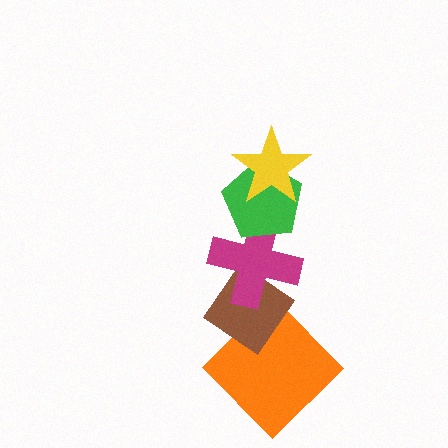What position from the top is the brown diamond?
The brown diamond is 4th from the top.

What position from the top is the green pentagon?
The green pentagon is 2nd from the top.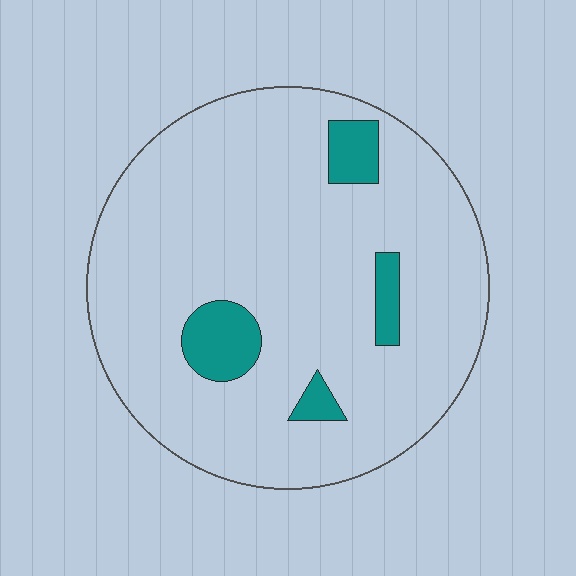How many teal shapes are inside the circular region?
4.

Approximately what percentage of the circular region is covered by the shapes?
Approximately 10%.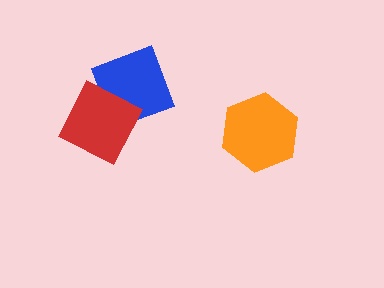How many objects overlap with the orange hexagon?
0 objects overlap with the orange hexagon.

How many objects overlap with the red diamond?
1 object overlaps with the red diamond.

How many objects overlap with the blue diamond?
1 object overlaps with the blue diamond.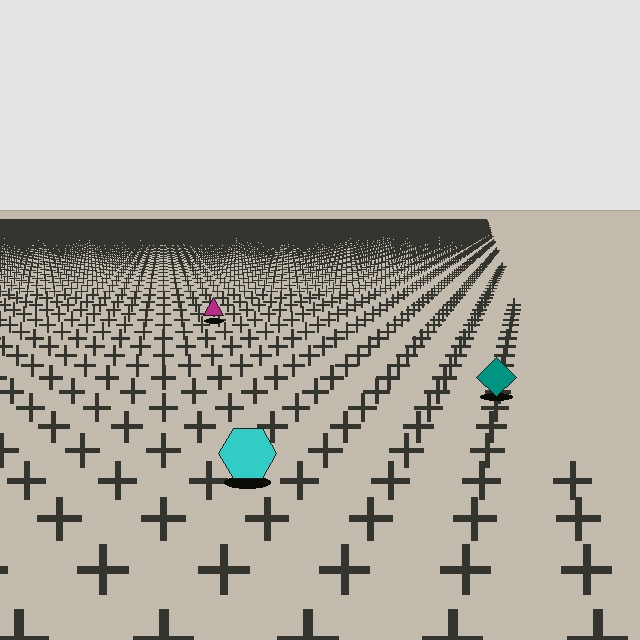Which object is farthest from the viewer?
The magenta triangle is farthest from the viewer. It appears smaller and the ground texture around it is denser.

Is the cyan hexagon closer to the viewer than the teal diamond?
Yes. The cyan hexagon is closer — you can tell from the texture gradient: the ground texture is coarser near it.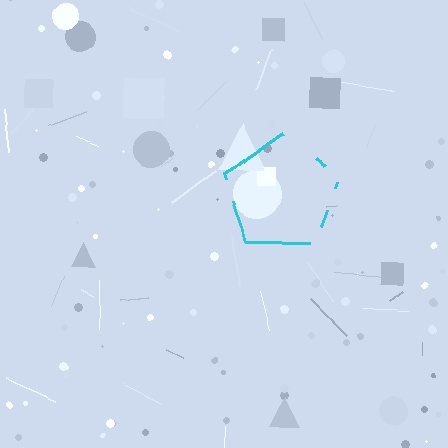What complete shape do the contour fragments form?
The contour fragments form a pentagon.